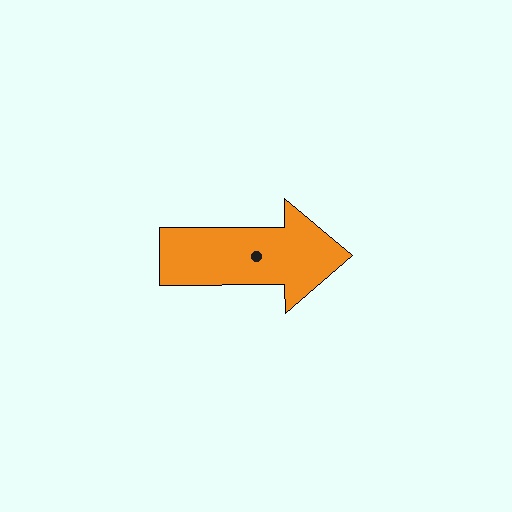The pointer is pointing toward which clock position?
Roughly 3 o'clock.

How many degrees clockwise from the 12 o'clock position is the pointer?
Approximately 90 degrees.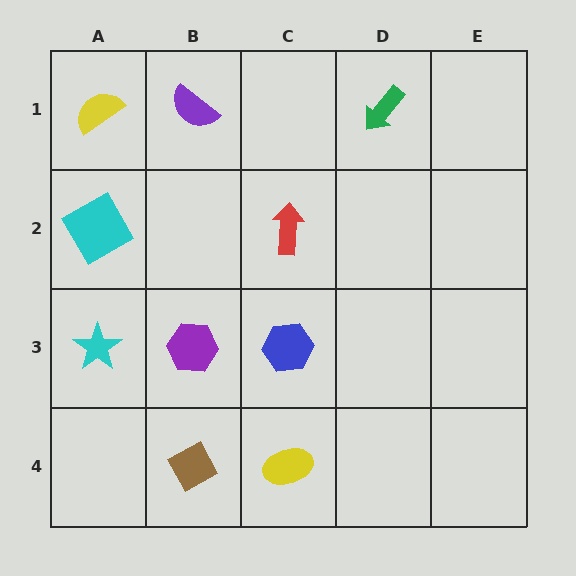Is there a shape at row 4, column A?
No, that cell is empty.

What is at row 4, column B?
A brown diamond.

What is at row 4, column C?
A yellow ellipse.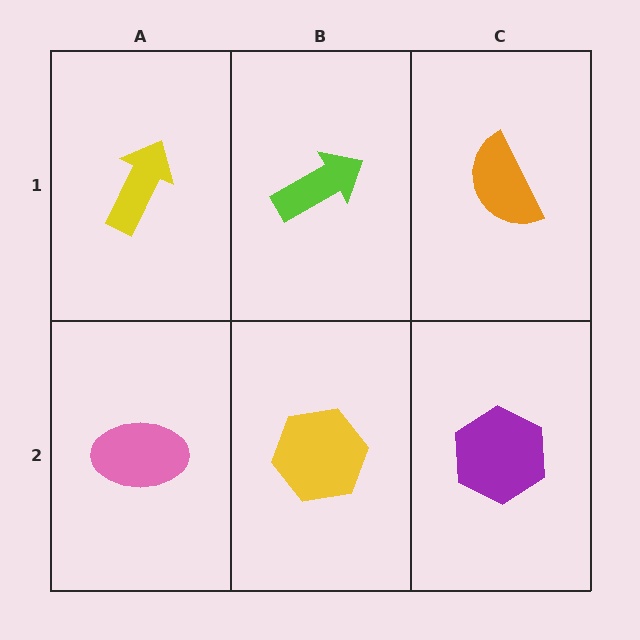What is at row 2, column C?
A purple hexagon.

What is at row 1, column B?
A lime arrow.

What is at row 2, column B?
A yellow hexagon.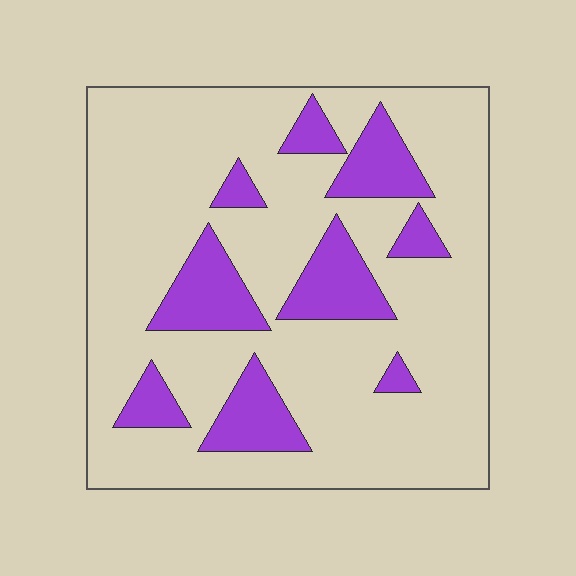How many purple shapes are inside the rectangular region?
9.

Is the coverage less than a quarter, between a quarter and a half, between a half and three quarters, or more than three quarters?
Less than a quarter.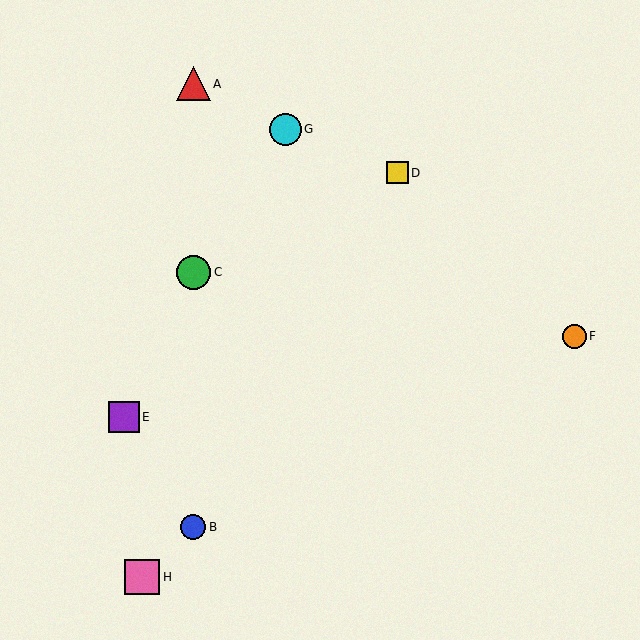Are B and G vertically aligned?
No, B is at x≈193 and G is at x≈285.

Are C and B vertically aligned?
Yes, both are at x≈193.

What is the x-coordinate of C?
Object C is at x≈193.